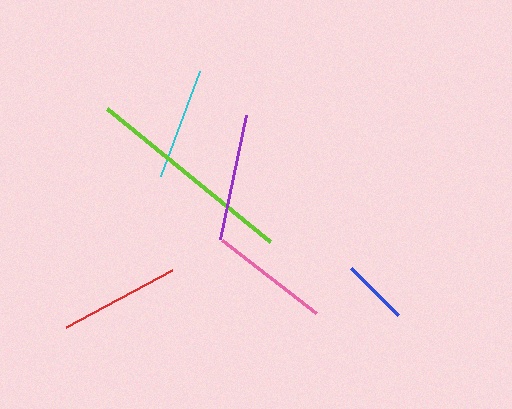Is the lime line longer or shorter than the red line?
The lime line is longer than the red line.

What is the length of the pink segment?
The pink segment is approximately 119 pixels long.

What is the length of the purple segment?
The purple segment is approximately 127 pixels long.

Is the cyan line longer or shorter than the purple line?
The purple line is longer than the cyan line.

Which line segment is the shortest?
The blue line is the shortest at approximately 66 pixels.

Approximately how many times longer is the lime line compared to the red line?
The lime line is approximately 1.8 times the length of the red line.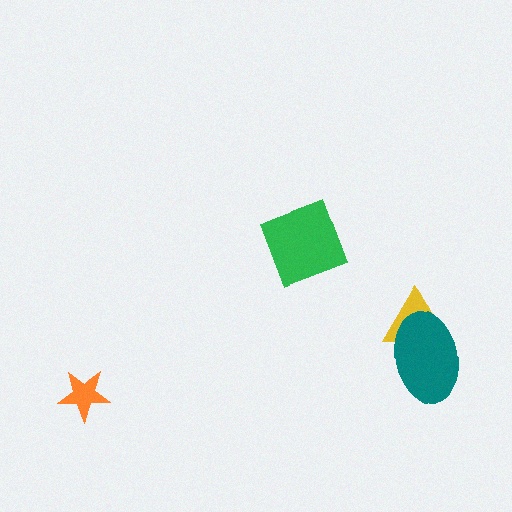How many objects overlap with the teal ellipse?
1 object overlaps with the teal ellipse.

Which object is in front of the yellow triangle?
The teal ellipse is in front of the yellow triangle.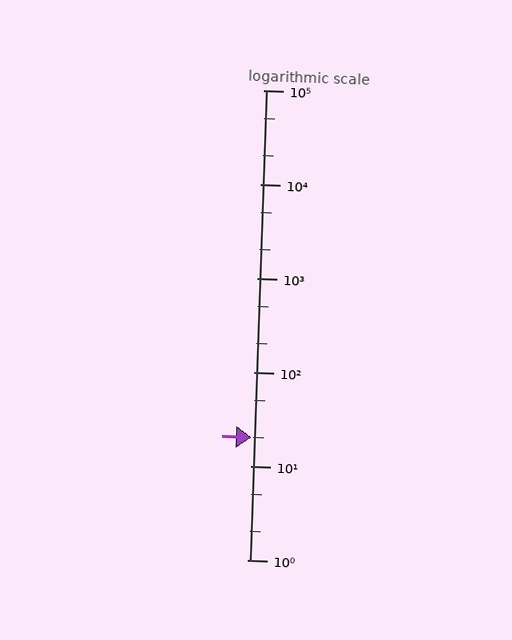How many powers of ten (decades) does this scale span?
The scale spans 5 decades, from 1 to 100000.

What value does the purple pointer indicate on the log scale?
The pointer indicates approximately 20.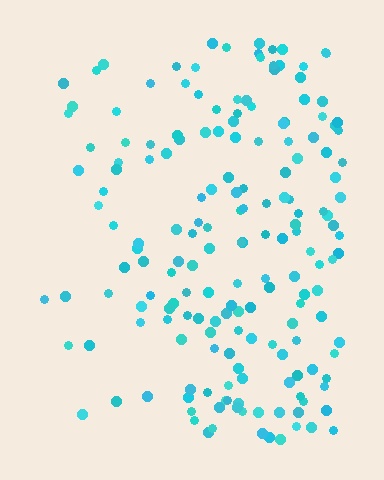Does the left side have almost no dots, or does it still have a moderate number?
Still a moderate number, just noticeably fewer than the right.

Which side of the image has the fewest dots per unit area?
The left.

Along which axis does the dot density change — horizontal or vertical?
Horizontal.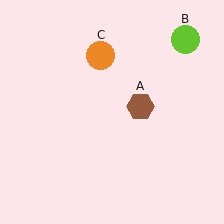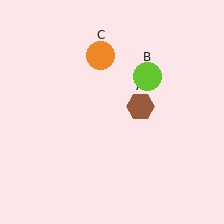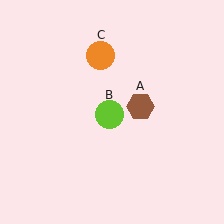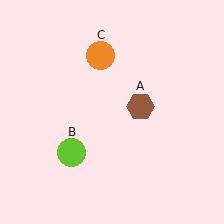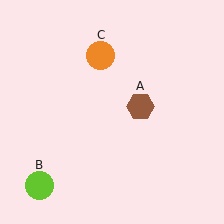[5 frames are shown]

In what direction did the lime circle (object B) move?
The lime circle (object B) moved down and to the left.